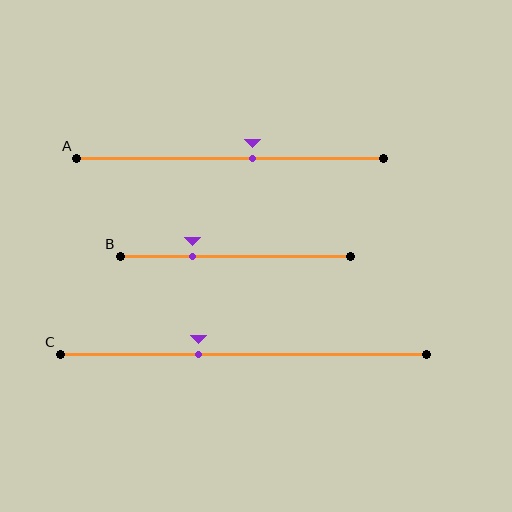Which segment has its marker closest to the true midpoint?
Segment A has its marker closest to the true midpoint.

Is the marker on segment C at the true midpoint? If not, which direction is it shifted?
No, the marker on segment C is shifted to the left by about 12% of the segment length.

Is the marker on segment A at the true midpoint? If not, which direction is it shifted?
No, the marker on segment A is shifted to the right by about 7% of the segment length.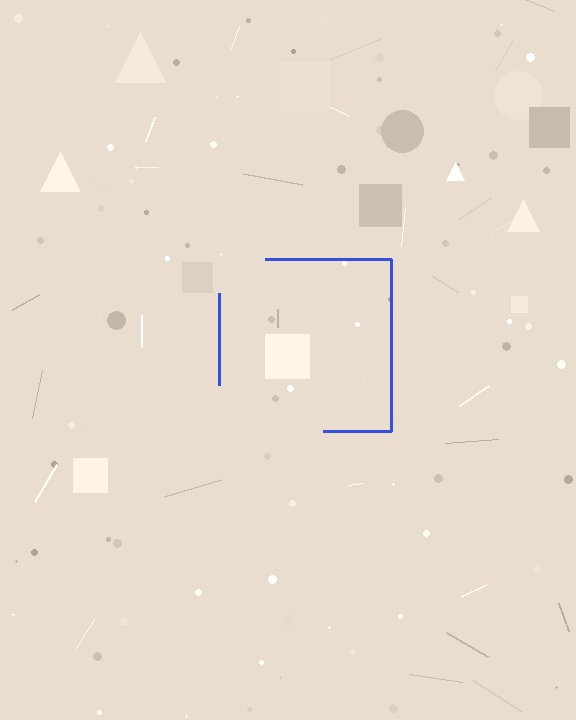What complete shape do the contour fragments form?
The contour fragments form a square.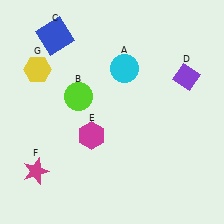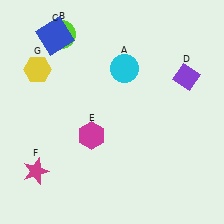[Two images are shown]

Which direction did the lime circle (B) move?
The lime circle (B) moved up.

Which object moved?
The lime circle (B) moved up.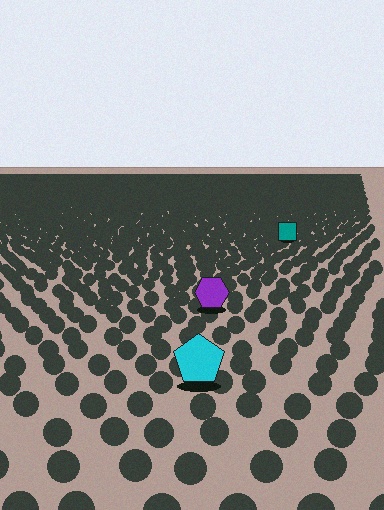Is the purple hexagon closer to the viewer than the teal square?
Yes. The purple hexagon is closer — you can tell from the texture gradient: the ground texture is coarser near it.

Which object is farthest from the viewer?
The teal square is farthest from the viewer. It appears smaller and the ground texture around it is denser.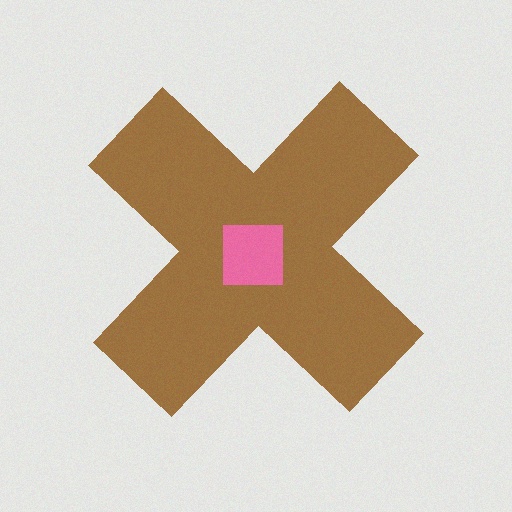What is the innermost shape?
The pink square.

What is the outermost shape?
The brown cross.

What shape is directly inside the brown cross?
The pink square.